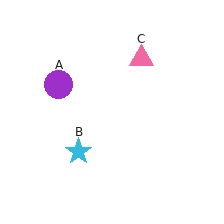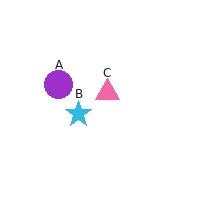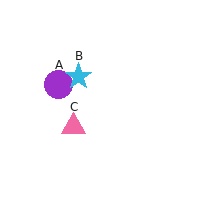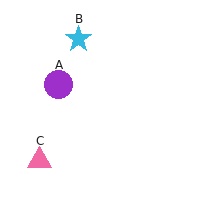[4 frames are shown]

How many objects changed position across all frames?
2 objects changed position: cyan star (object B), pink triangle (object C).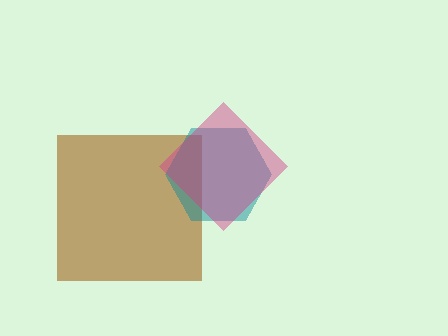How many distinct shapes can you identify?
There are 3 distinct shapes: a brown square, a teal hexagon, a magenta diamond.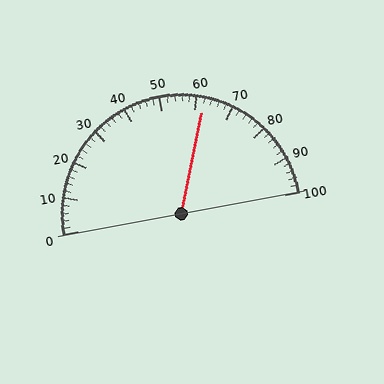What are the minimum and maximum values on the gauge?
The gauge ranges from 0 to 100.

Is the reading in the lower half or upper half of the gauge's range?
The reading is in the upper half of the range (0 to 100).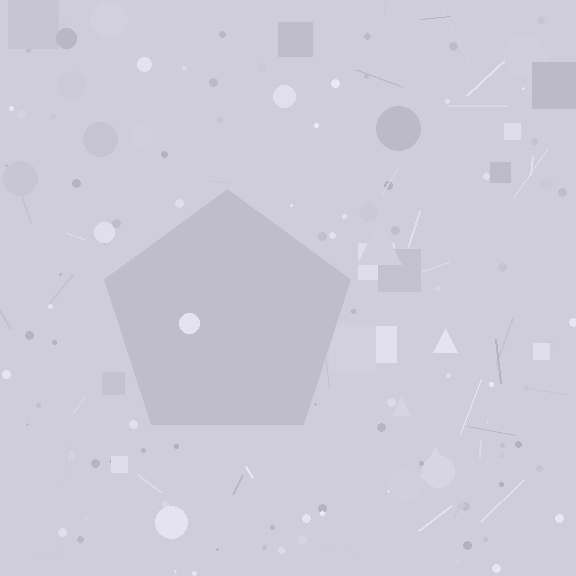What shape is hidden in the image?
A pentagon is hidden in the image.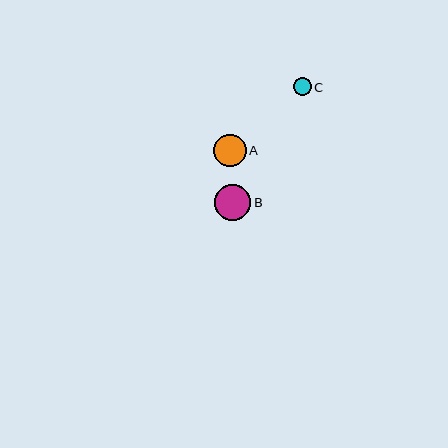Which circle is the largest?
Circle B is the largest with a size of approximately 36 pixels.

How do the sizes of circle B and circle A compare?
Circle B and circle A are approximately the same size.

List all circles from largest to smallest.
From largest to smallest: B, A, C.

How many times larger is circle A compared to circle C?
Circle A is approximately 1.9 times the size of circle C.